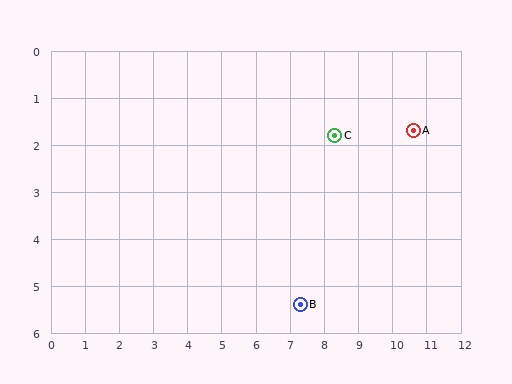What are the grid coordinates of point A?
Point A is at approximately (10.6, 1.7).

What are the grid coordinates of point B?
Point B is at approximately (7.3, 5.4).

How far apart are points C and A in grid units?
Points C and A are about 2.3 grid units apart.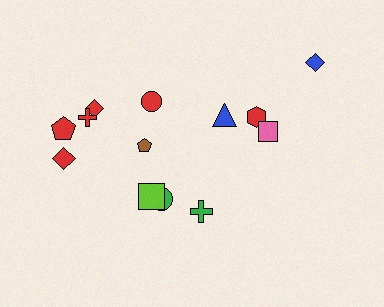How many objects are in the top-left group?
There are 6 objects.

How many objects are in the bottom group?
There are 3 objects.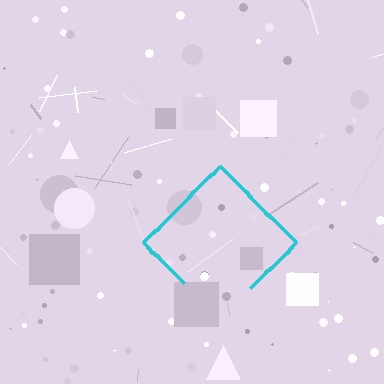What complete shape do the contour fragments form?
The contour fragments form a diamond.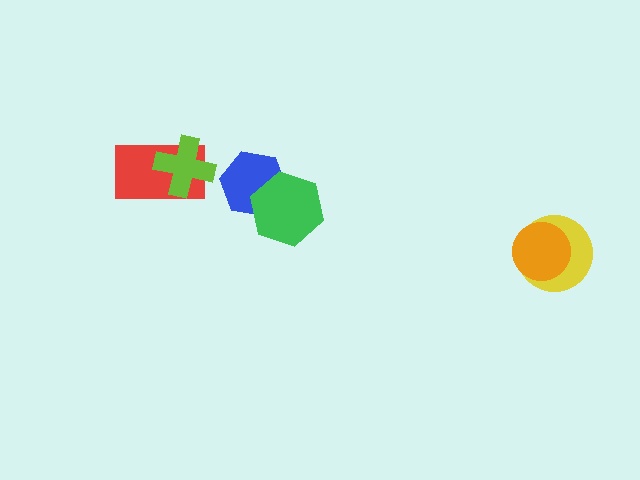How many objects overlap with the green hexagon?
1 object overlaps with the green hexagon.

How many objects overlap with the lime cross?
1 object overlaps with the lime cross.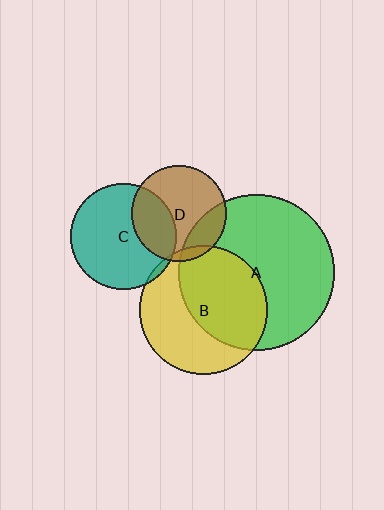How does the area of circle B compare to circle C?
Approximately 1.5 times.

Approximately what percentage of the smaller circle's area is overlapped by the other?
Approximately 5%.